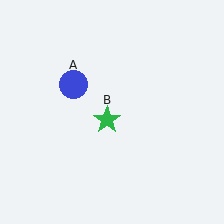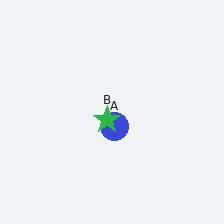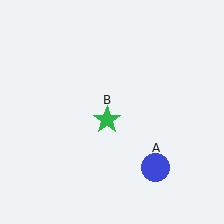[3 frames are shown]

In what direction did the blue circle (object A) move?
The blue circle (object A) moved down and to the right.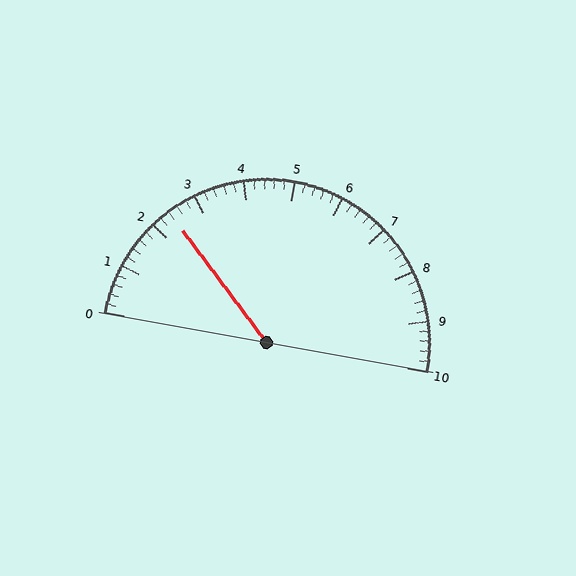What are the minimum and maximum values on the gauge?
The gauge ranges from 0 to 10.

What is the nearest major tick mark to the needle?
The nearest major tick mark is 2.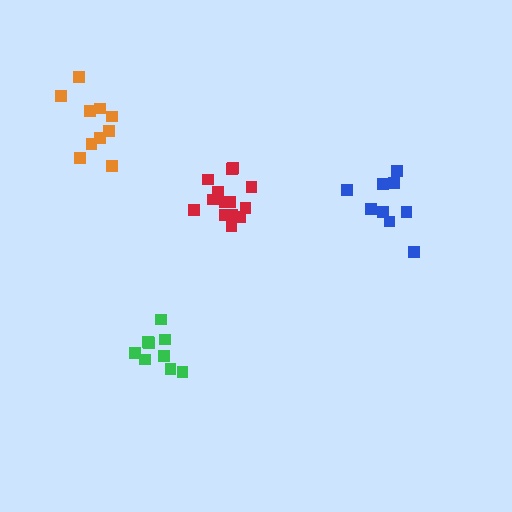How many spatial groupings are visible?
There are 4 spatial groupings.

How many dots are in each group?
Group 1: 10 dots, Group 2: 9 dots, Group 3: 14 dots, Group 4: 10 dots (43 total).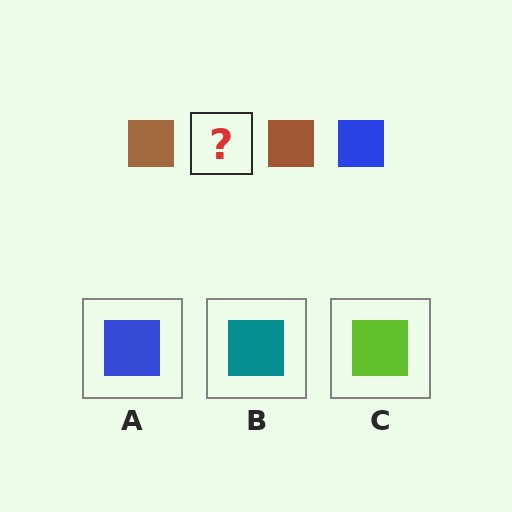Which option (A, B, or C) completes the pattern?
A.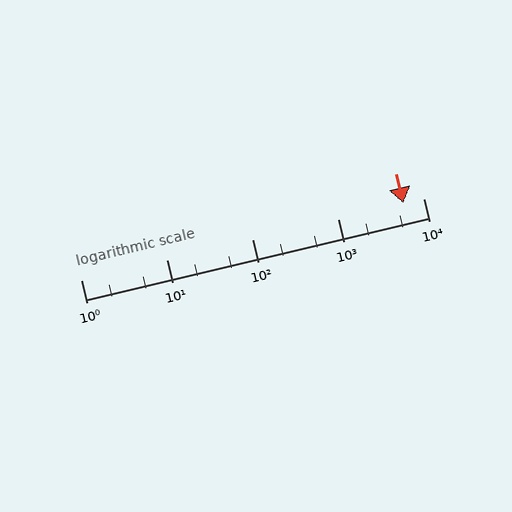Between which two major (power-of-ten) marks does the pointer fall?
The pointer is between 1000 and 10000.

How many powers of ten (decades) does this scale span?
The scale spans 4 decades, from 1 to 10000.